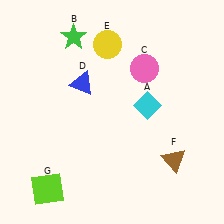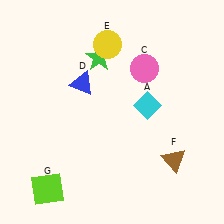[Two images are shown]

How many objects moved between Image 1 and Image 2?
1 object moved between the two images.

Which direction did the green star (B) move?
The green star (B) moved right.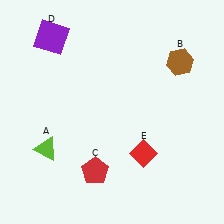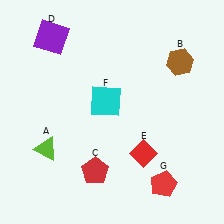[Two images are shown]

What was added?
A cyan square (F), a red pentagon (G) were added in Image 2.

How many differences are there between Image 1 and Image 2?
There are 2 differences between the two images.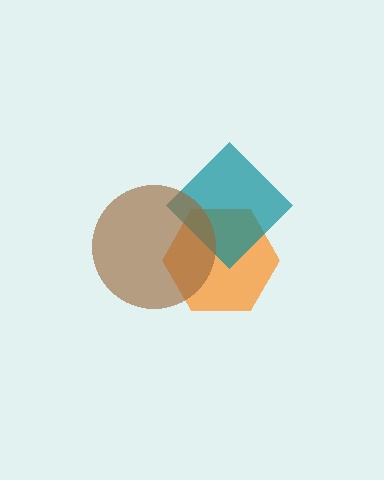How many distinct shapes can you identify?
There are 3 distinct shapes: an orange hexagon, a teal diamond, a brown circle.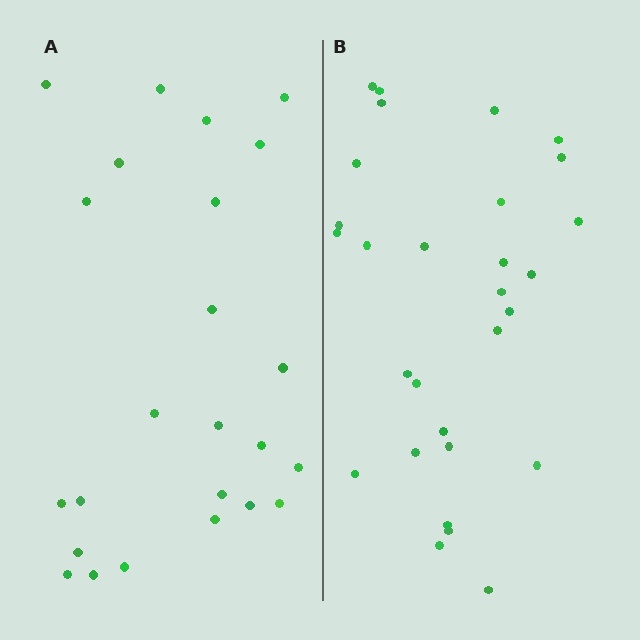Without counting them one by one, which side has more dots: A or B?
Region B (the right region) has more dots.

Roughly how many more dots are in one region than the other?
Region B has about 5 more dots than region A.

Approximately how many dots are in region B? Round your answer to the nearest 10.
About 30 dots. (The exact count is 29, which rounds to 30.)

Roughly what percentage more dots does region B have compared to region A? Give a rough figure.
About 20% more.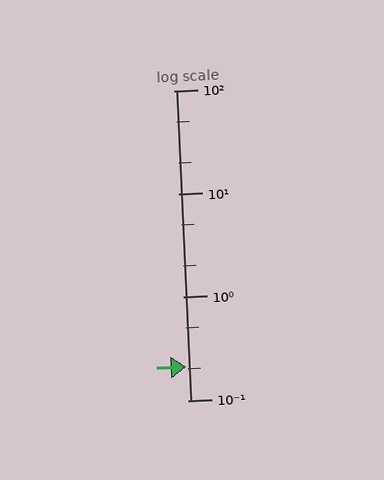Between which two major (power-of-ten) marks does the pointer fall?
The pointer is between 0.1 and 1.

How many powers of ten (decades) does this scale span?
The scale spans 3 decades, from 0.1 to 100.